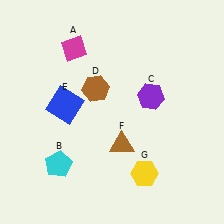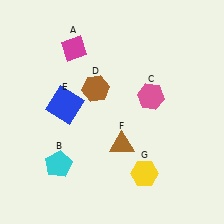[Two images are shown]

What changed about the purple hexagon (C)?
In Image 1, C is purple. In Image 2, it changed to pink.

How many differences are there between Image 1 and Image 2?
There is 1 difference between the two images.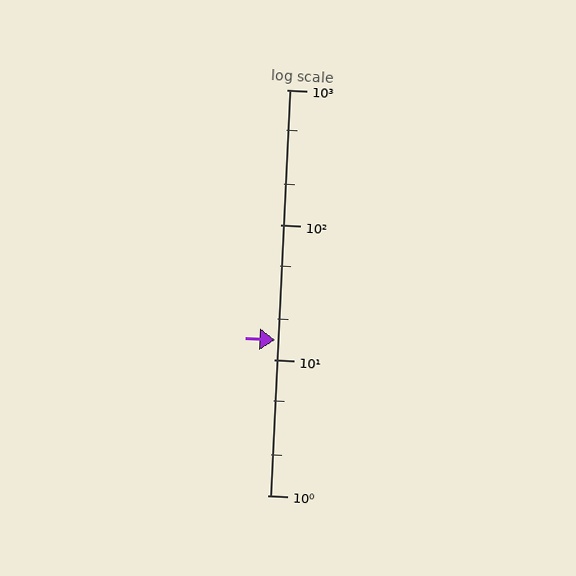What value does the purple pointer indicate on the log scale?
The pointer indicates approximately 14.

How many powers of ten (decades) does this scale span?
The scale spans 3 decades, from 1 to 1000.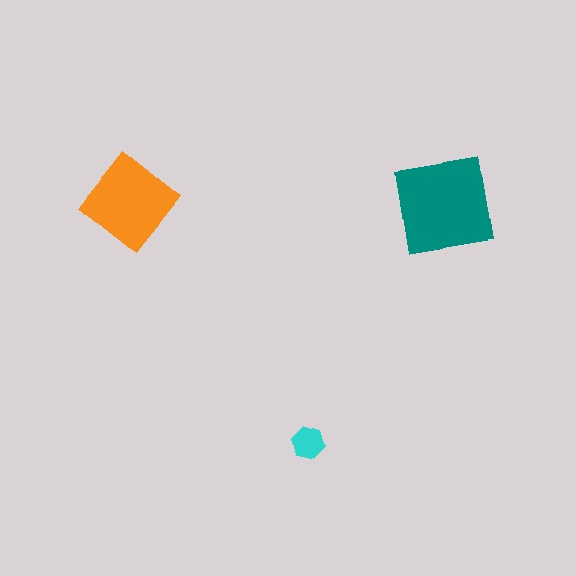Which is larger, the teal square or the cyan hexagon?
The teal square.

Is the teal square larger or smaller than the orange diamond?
Larger.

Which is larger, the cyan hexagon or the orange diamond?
The orange diamond.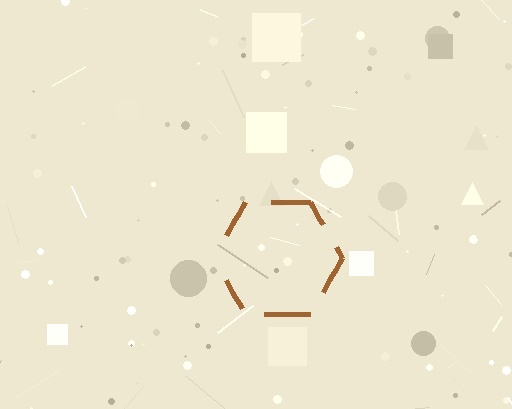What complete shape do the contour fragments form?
The contour fragments form a hexagon.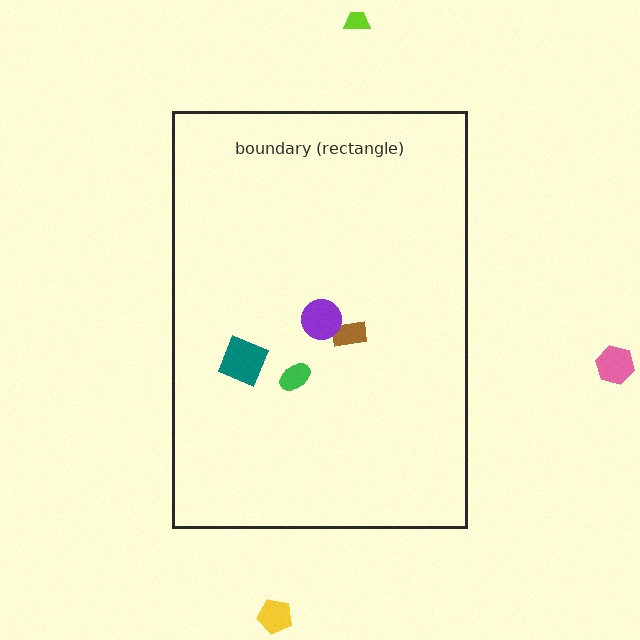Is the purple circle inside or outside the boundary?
Inside.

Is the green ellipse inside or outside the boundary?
Inside.